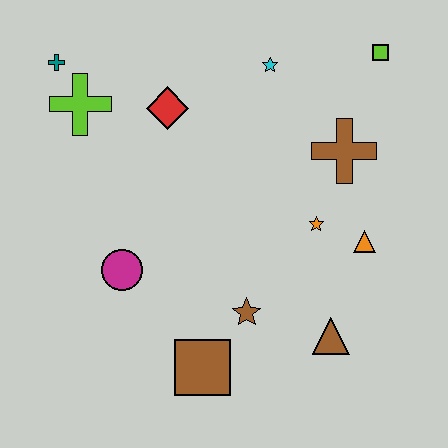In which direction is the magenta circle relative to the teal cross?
The magenta circle is below the teal cross.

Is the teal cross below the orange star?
No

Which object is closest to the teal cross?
The lime cross is closest to the teal cross.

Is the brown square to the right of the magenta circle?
Yes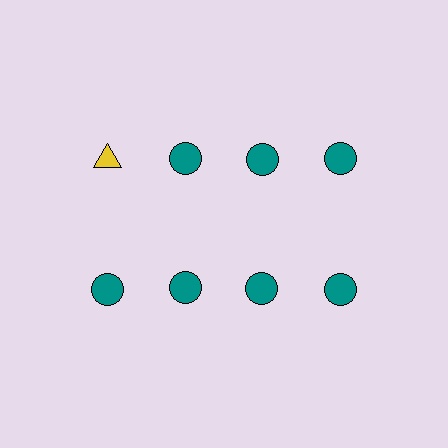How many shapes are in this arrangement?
There are 8 shapes arranged in a grid pattern.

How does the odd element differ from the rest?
It differs in both color (yellow instead of teal) and shape (triangle instead of circle).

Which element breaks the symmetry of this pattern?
The yellow triangle in the top row, leftmost column breaks the symmetry. All other shapes are teal circles.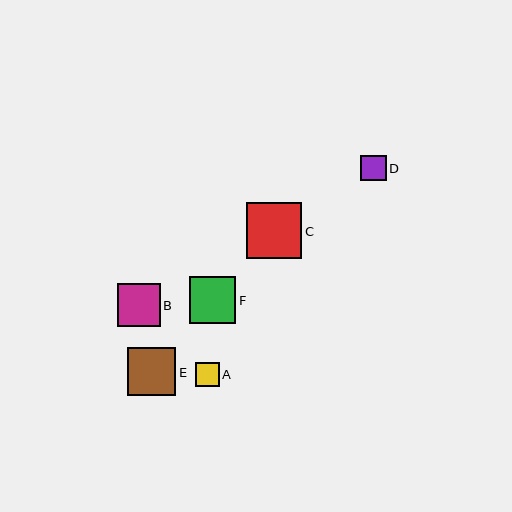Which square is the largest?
Square C is the largest with a size of approximately 56 pixels.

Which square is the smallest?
Square A is the smallest with a size of approximately 24 pixels.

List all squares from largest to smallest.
From largest to smallest: C, E, F, B, D, A.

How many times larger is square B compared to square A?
Square B is approximately 1.8 times the size of square A.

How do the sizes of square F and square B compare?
Square F and square B are approximately the same size.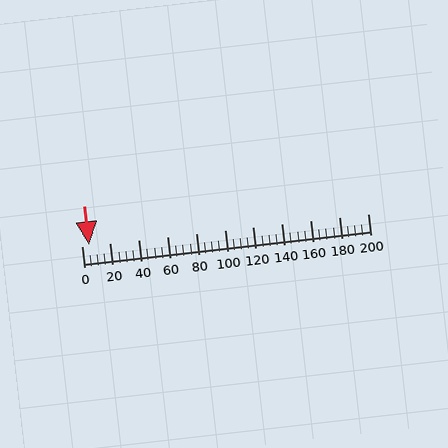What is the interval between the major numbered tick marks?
The major tick marks are spaced 20 units apart.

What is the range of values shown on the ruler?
The ruler shows values from 0 to 200.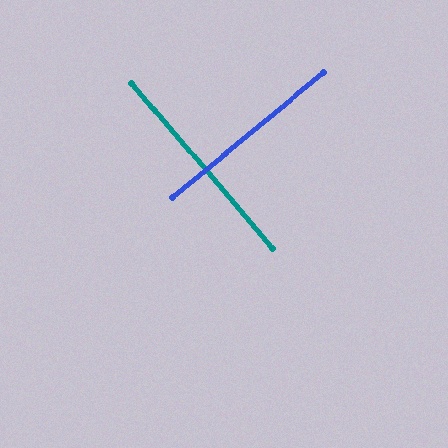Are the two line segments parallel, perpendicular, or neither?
Perpendicular — they meet at approximately 89°.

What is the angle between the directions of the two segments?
Approximately 89 degrees.